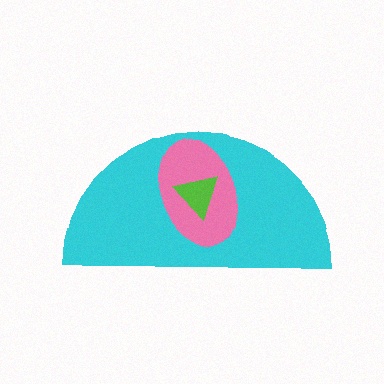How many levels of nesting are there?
3.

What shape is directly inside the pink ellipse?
The lime triangle.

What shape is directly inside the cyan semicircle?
The pink ellipse.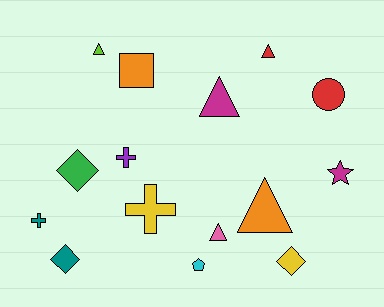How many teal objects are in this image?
There are 2 teal objects.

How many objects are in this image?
There are 15 objects.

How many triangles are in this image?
There are 5 triangles.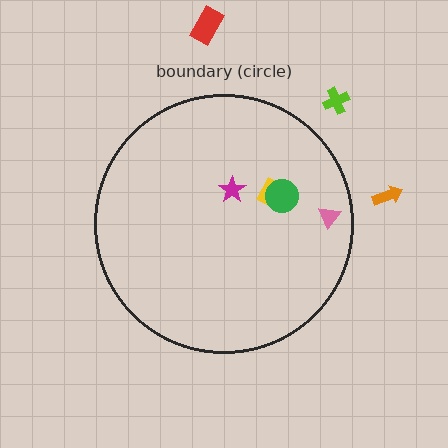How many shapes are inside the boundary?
4 inside, 3 outside.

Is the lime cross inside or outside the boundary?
Outside.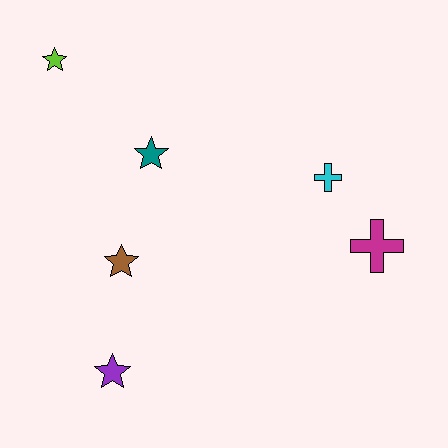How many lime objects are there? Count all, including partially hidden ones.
There is 1 lime object.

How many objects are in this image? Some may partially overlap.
There are 6 objects.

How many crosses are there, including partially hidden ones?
There are 2 crosses.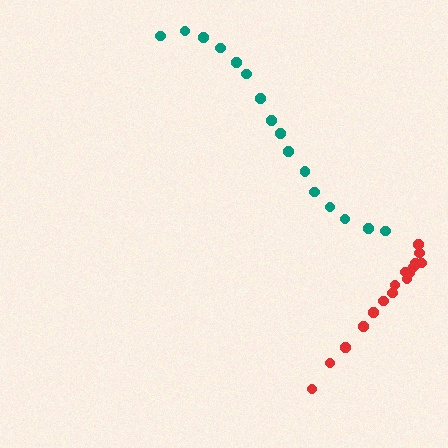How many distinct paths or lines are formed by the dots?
There are 2 distinct paths.